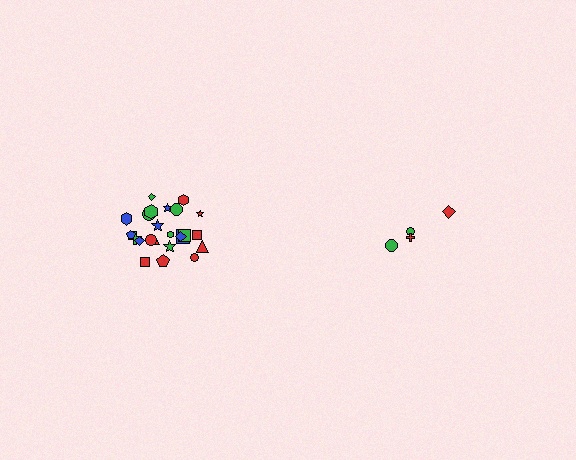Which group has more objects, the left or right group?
The left group.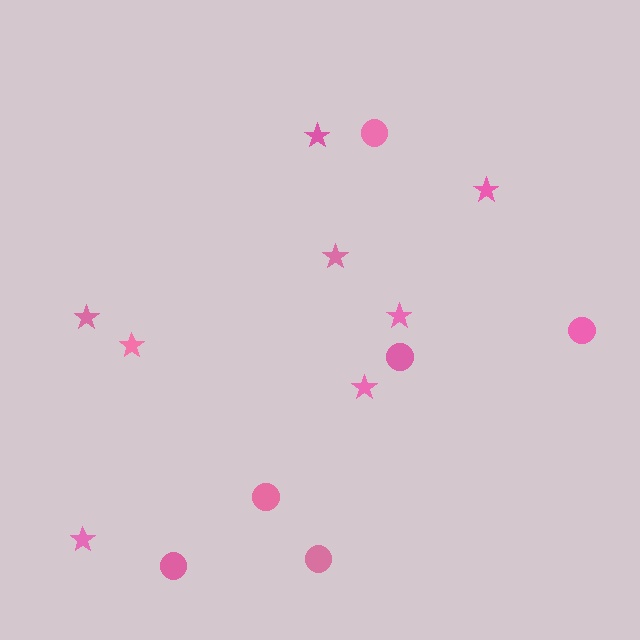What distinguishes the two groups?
There are 2 groups: one group of stars (8) and one group of circles (6).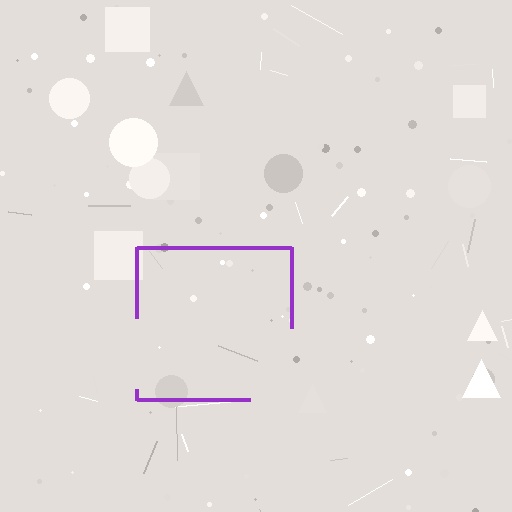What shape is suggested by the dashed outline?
The dashed outline suggests a square.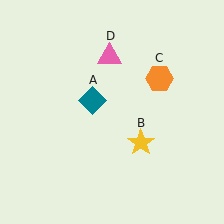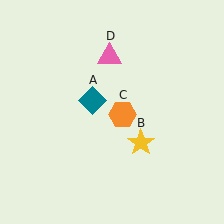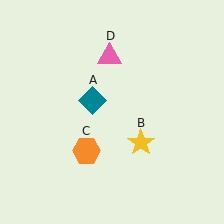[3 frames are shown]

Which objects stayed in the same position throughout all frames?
Teal diamond (object A) and yellow star (object B) and pink triangle (object D) remained stationary.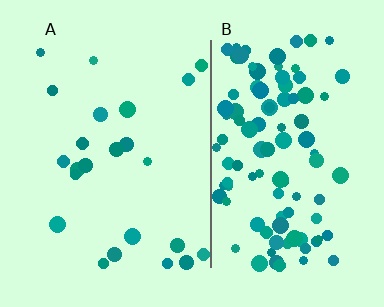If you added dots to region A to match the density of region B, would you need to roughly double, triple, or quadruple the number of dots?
Approximately quadruple.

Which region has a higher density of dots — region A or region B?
B (the right).